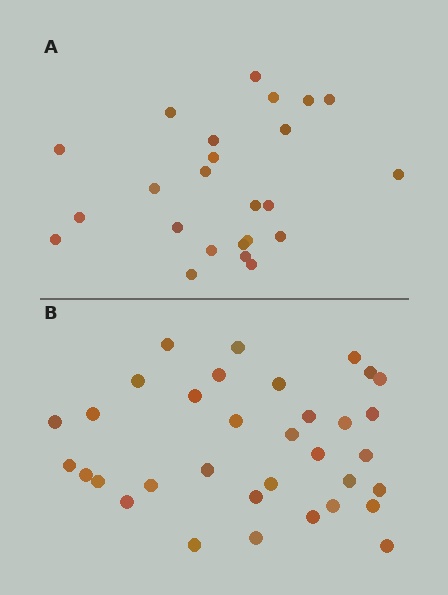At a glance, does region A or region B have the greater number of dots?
Region B (the bottom region) has more dots.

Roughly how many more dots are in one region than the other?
Region B has roughly 10 or so more dots than region A.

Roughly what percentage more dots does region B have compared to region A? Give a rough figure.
About 40% more.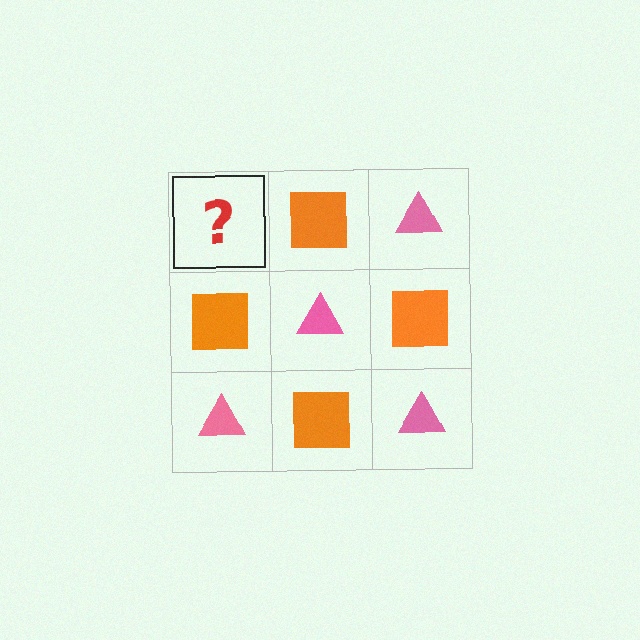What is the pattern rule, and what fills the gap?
The rule is that it alternates pink triangle and orange square in a checkerboard pattern. The gap should be filled with a pink triangle.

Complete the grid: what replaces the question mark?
The question mark should be replaced with a pink triangle.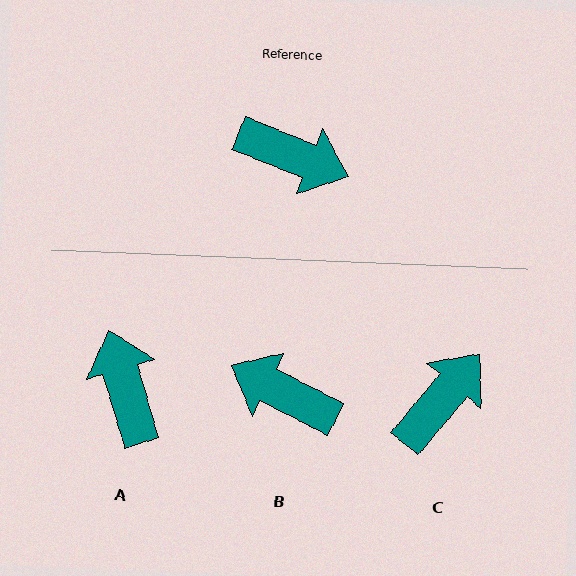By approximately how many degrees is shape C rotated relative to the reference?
Approximately 72 degrees counter-clockwise.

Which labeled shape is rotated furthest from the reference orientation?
B, about 175 degrees away.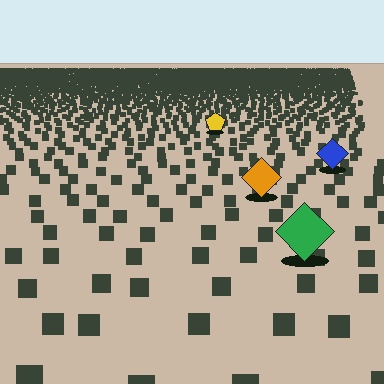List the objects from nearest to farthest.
From nearest to farthest: the green diamond, the orange diamond, the blue diamond, the yellow pentagon.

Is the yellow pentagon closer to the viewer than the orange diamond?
No. The orange diamond is closer — you can tell from the texture gradient: the ground texture is coarser near it.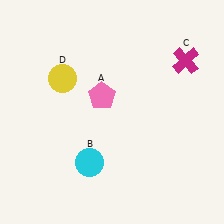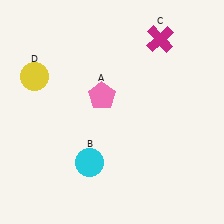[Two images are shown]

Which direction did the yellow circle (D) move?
The yellow circle (D) moved left.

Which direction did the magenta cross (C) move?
The magenta cross (C) moved left.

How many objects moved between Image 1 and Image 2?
2 objects moved between the two images.